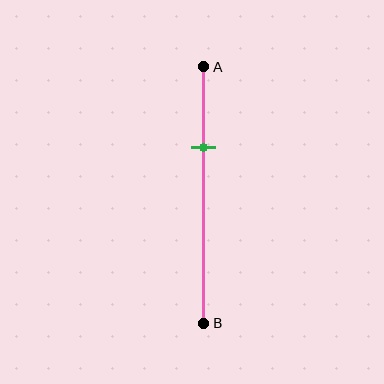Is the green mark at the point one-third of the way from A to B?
Yes, the mark is approximately at the one-third point.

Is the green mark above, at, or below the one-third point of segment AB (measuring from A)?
The green mark is approximately at the one-third point of segment AB.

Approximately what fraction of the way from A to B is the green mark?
The green mark is approximately 30% of the way from A to B.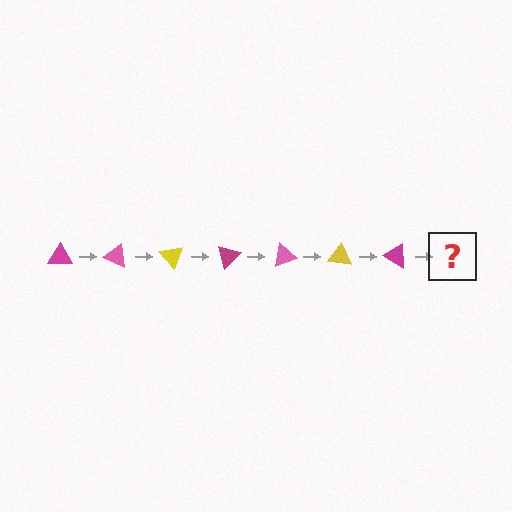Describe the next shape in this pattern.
It should be a pink triangle, rotated 175 degrees from the start.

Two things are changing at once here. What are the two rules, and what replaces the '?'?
The two rules are that it rotates 25 degrees each step and the color cycles through magenta, pink, and yellow. The '?' should be a pink triangle, rotated 175 degrees from the start.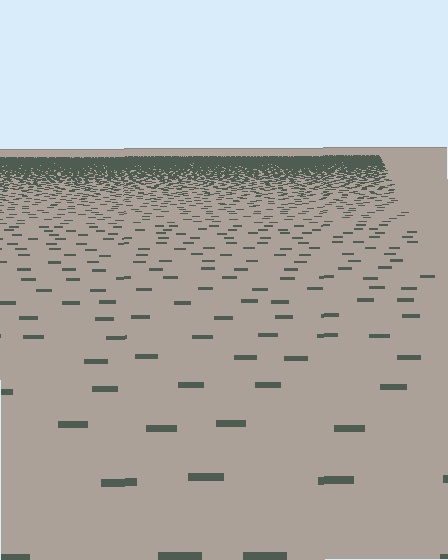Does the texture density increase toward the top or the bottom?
Density increases toward the top.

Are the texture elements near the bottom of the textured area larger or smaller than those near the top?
Larger. Near the bottom, elements are closer to the viewer and appear at a bigger on-screen size.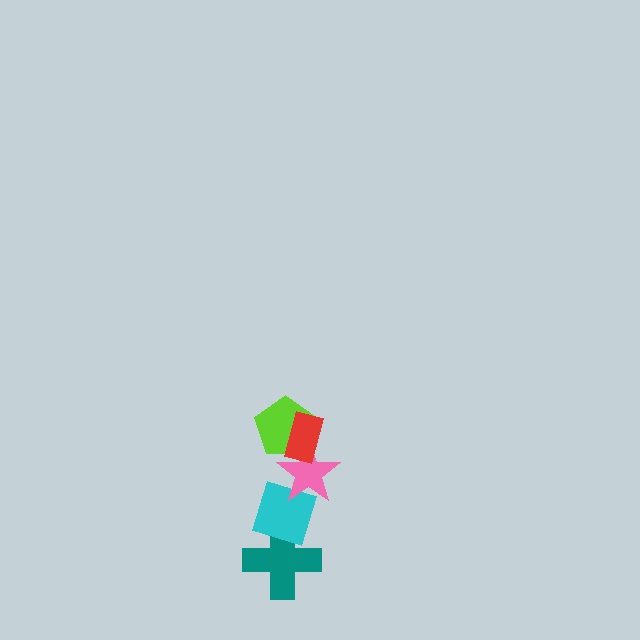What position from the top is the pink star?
The pink star is 3rd from the top.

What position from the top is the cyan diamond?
The cyan diamond is 4th from the top.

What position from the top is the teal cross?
The teal cross is 5th from the top.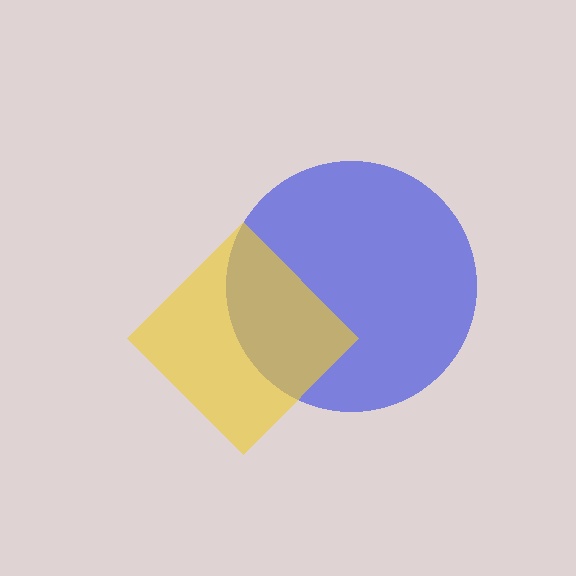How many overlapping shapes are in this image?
There are 2 overlapping shapes in the image.